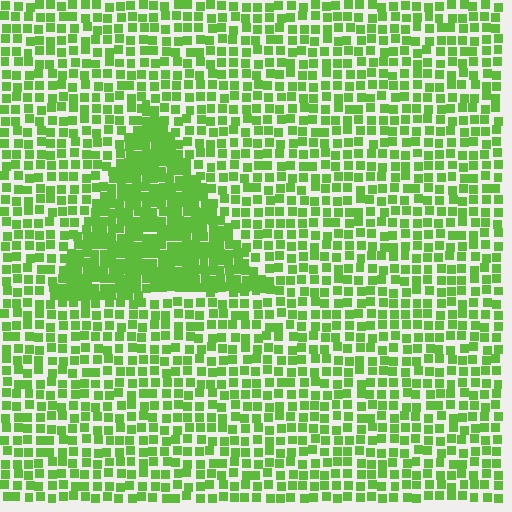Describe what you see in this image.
The image contains small lime elements arranged at two different densities. A triangle-shaped region is visible where the elements are more densely packed than the surrounding area.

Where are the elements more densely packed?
The elements are more densely packed inside the triangle boundary.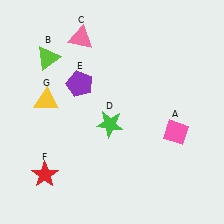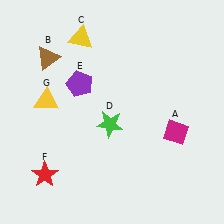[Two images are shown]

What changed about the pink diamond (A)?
In Image 1, A is pink. In Image 2, it changed to magenta.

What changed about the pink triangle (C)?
In Image 1, C is pink. In Image 2, it changed to yellow.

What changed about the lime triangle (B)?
In Image 1, B is lime. In Image 2, it changed to brown.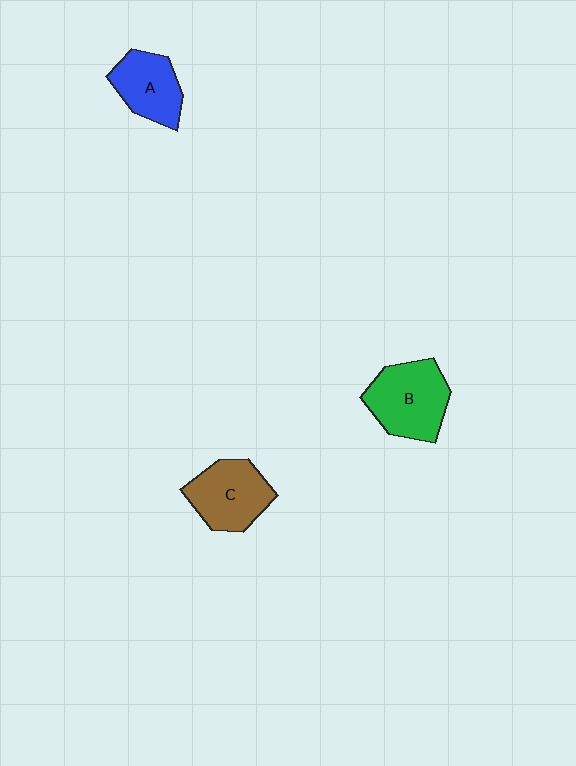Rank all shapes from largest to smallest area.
From largest to smallest: B (green), C (brown), A (blue).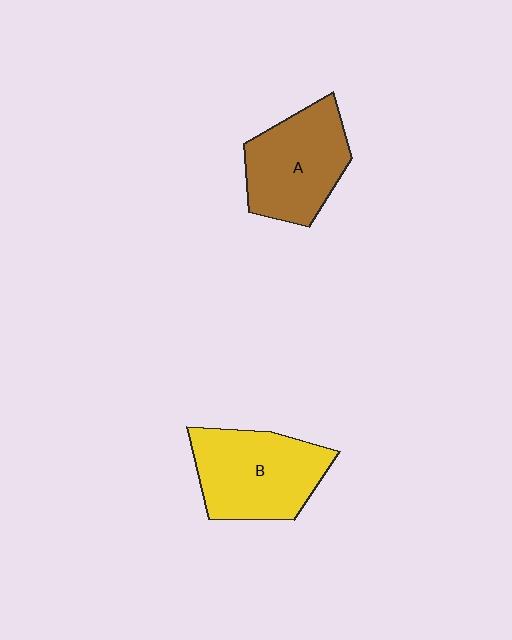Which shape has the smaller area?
Shape A (brown).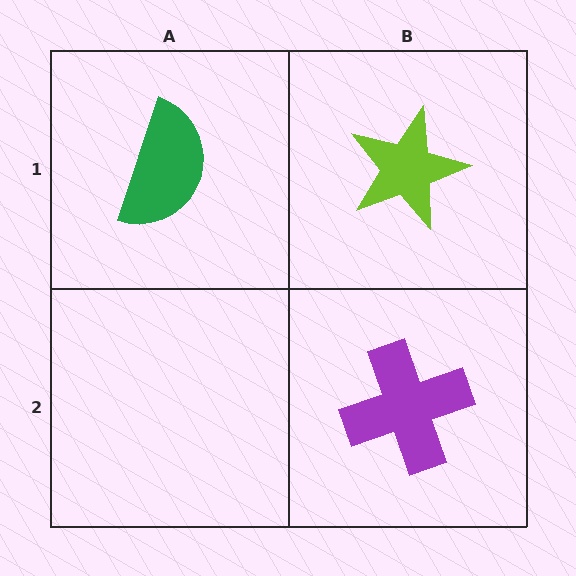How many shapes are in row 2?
1 shape.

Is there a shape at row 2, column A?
No, that cell is empty.